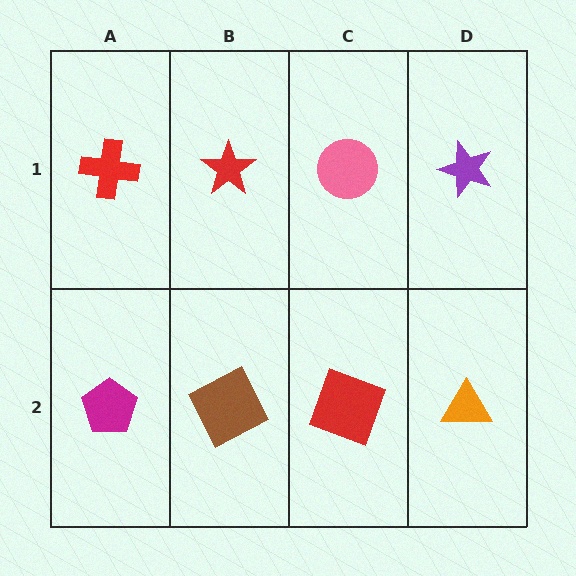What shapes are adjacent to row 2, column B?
A red star (row 1, column B), a magenta pentagon (row 2, column A), a red square (row 2, column C).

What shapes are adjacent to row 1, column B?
A brown square (row 2, column B), a red cross (row 1, column A), a pink circle (row 1, column C).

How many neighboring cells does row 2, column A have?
2.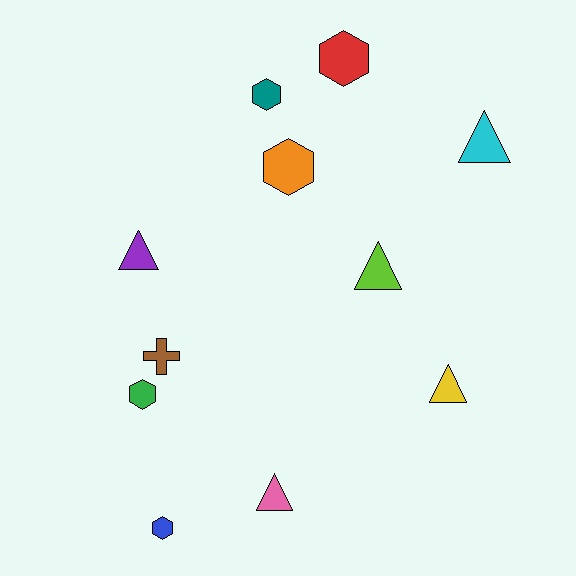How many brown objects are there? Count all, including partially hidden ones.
There is 1 brown object.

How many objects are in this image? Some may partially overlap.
There are 11 objects.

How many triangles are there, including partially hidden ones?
There are 5 triangles.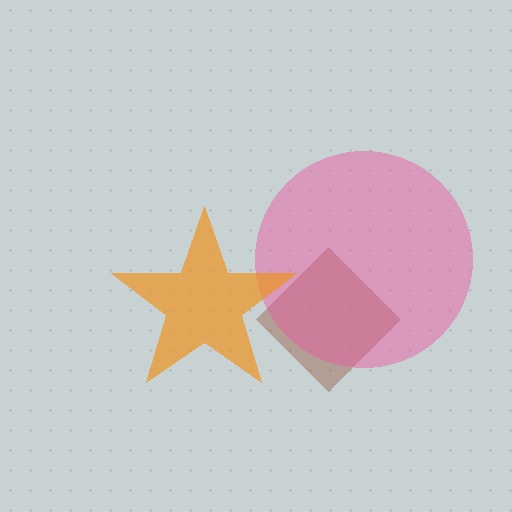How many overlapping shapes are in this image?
There are 3 overlapping shapes in the image.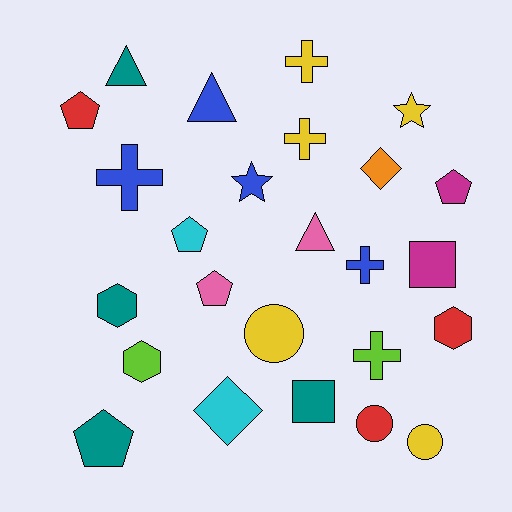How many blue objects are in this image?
There are 4 blue objects.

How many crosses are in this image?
There are 5 crosses.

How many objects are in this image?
There are 25 objects.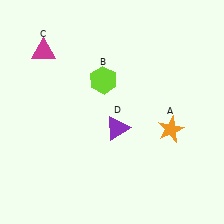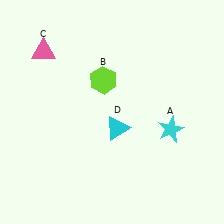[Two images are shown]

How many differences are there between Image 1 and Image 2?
There are 3 differences between the two images.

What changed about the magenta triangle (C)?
In Image 1, C is magenta. In Image 2, it changed to pink.